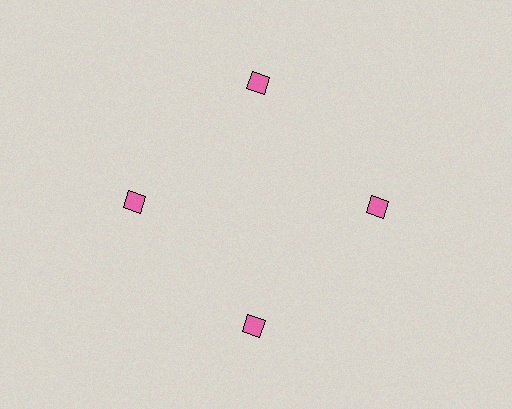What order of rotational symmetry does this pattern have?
This pattern has 4-fold rotational symmetry.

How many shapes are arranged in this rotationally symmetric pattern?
There are 4 shapes, arranged in 4 groups of 1.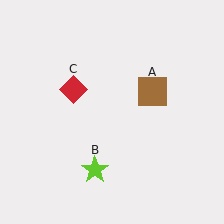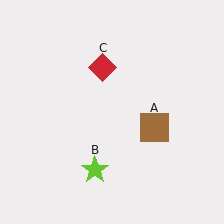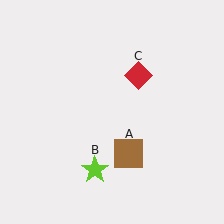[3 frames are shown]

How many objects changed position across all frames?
2 objects changed position: brown square (object A), red diamond (object C).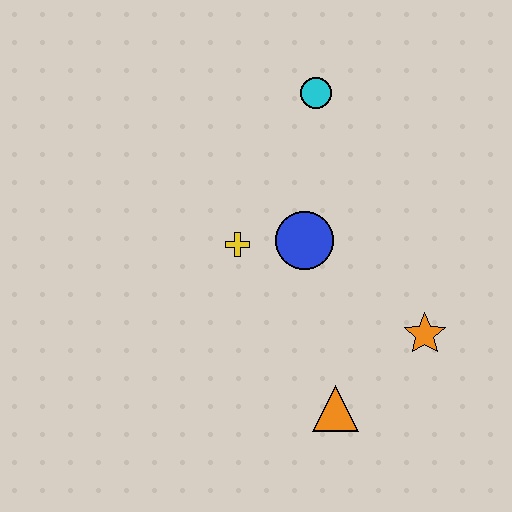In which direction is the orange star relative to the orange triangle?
The orange star is to the right of the orange triangle.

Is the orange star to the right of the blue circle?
Yes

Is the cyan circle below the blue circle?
No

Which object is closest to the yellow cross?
The blue circle is closest to the yellow cross.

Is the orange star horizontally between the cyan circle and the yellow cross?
No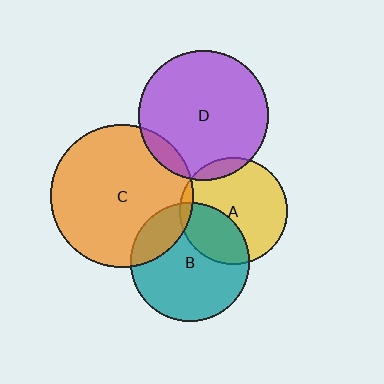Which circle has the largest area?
Circle C (orange).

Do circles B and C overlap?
Yes.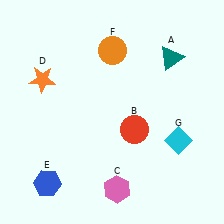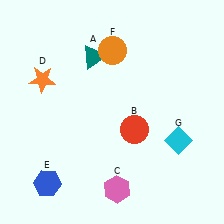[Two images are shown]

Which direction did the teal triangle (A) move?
The teal triangle (A) moved left.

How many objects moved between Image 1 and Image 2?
1 object moved between the two images.